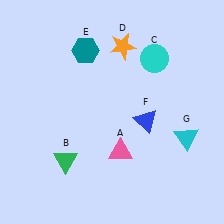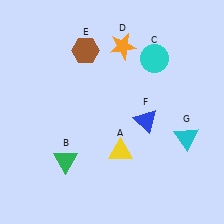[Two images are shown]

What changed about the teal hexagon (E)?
In Image 1, E is teal. In Image 2, it changed to brown.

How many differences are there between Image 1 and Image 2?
There are 2 differences between the two images.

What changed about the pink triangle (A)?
In Image 1, A is pink. In Image 2, it changed to yellow.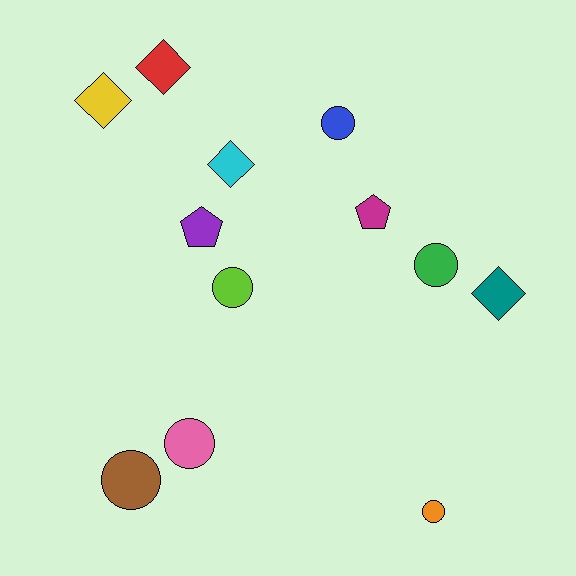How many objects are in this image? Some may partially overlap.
There are 12 objects.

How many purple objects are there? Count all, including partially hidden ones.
There is 1 purple object.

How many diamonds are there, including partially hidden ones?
There are 4 diamonds.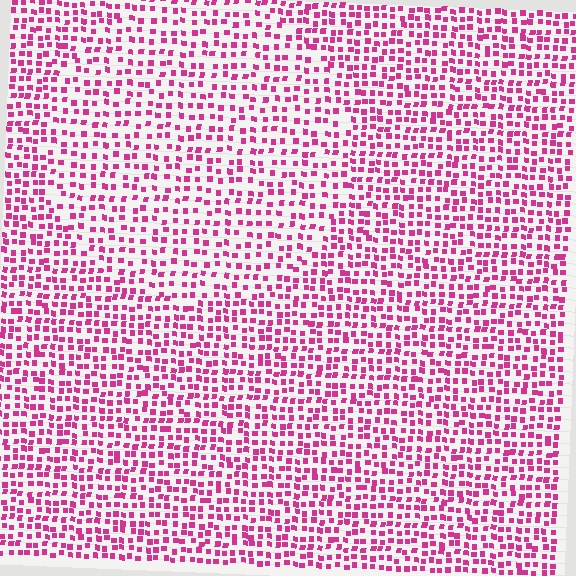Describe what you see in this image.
The image contains small magenta elements arranged at two different densities. A circle-shaped region is visible where the elements are less densely packed than the surrounding area.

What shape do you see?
I see a circle.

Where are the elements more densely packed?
The elements are more densely packed outside the circle boundary.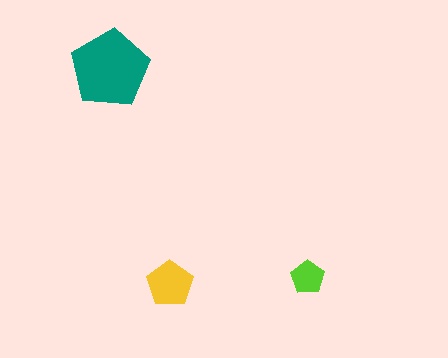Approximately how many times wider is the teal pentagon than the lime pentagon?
About 2.5 times wider.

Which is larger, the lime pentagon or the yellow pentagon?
The yellow one.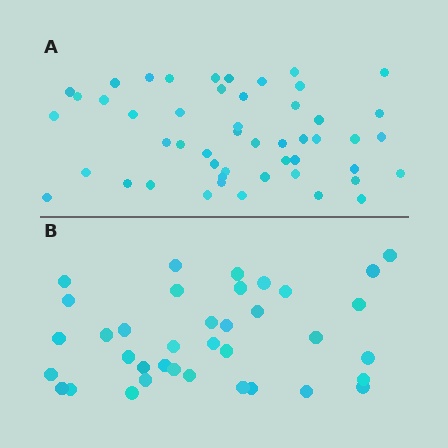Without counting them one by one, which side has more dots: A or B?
Region A (the top region) has more dots.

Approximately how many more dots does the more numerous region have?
Region A has approximately 15 more dots than region B.